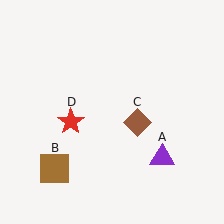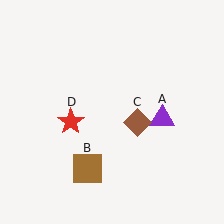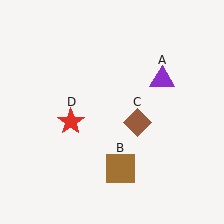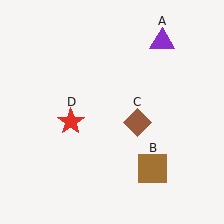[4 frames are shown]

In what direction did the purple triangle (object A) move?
The purple triangle (object A) moved up.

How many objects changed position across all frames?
2 objects changed position: purple triangle (object A), brown square (object B).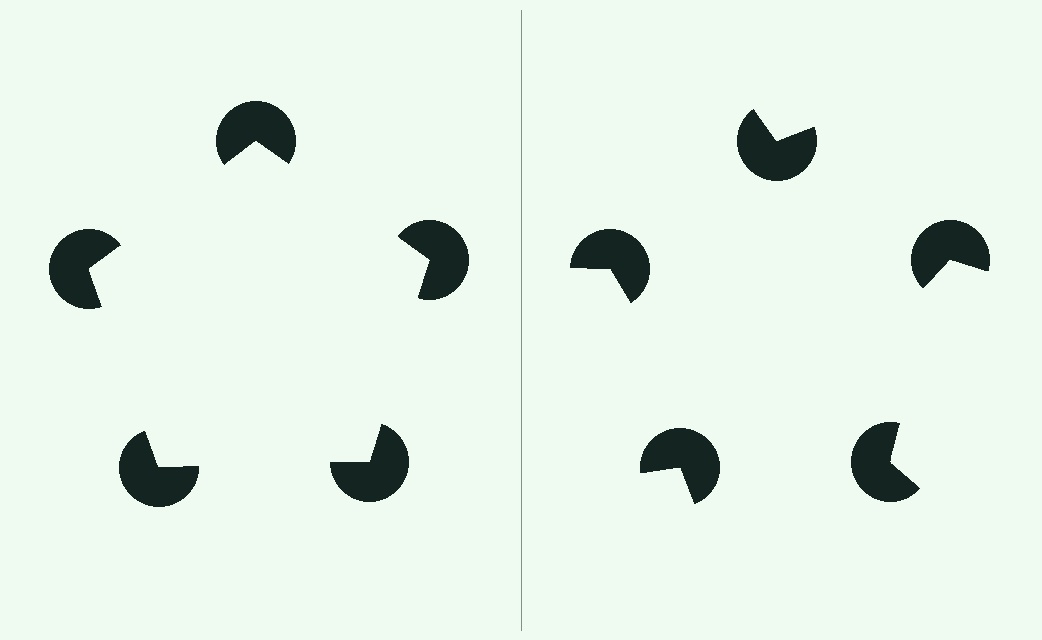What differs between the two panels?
The pac-man discs are positioned identically on both sides; only the wedge orientations differ. On the left they align to a pentagon; on the right they are misaligned.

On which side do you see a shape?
An illusory pentagon appears on the left side. On the right side the wedge cuts are rotated, so no coherent shape forms.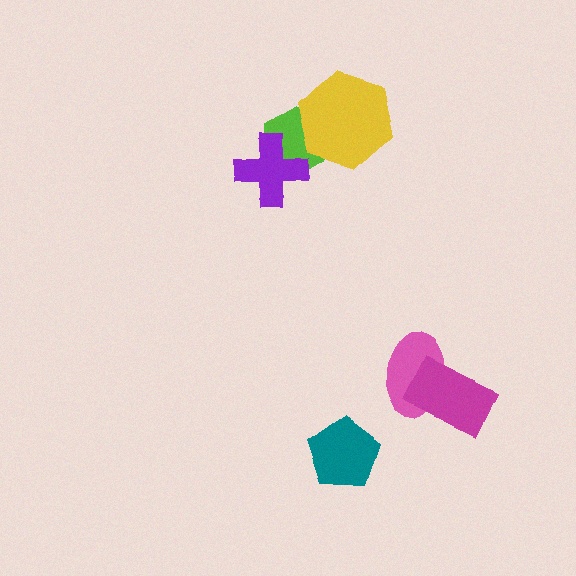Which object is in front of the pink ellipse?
The magenta rectangle is in front of the pink ellipse.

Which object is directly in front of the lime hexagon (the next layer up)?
The purple cross is directly in front of the lime hexagon.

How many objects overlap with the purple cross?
1 object overlaps with the purple cross.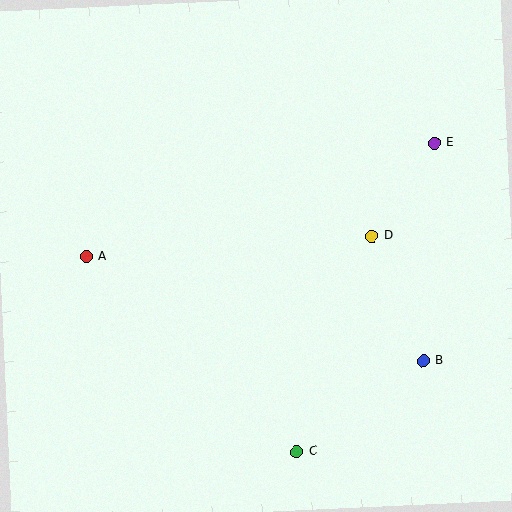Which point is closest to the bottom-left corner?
Point A is closest to the bottom-left corner.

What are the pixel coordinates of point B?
Point B is at (423, 361).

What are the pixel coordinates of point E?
Point E is at (434, 143).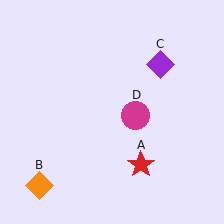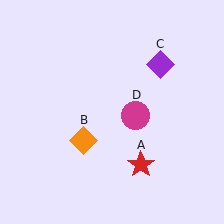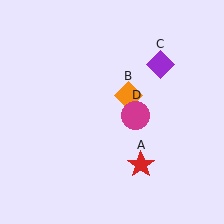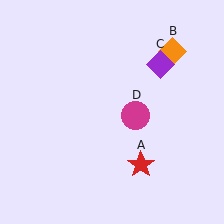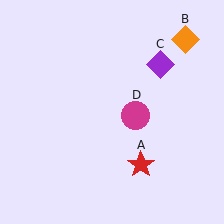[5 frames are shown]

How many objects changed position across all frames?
1 object changed position: orange diamond (object B).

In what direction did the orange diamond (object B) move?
The orange diamond (object B) moved up and to the right.